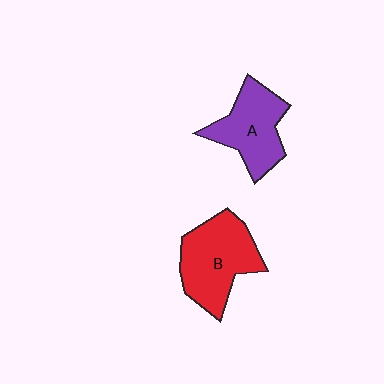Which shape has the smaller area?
Shape A (purple).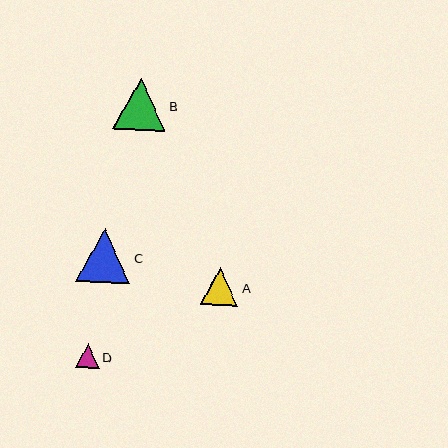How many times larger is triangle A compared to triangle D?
Triangle A is approximately 1.6 times the size of triangle D.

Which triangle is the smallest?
Triangle D is the smallest with a size of approximately 24 pixels.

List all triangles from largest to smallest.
From largest to smallest: C, B, A, D.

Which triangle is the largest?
Triangle C is the largest with a size of approximately 54 pixels.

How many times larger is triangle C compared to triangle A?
Triangle C is approximately 1.4 times the size of triangle A.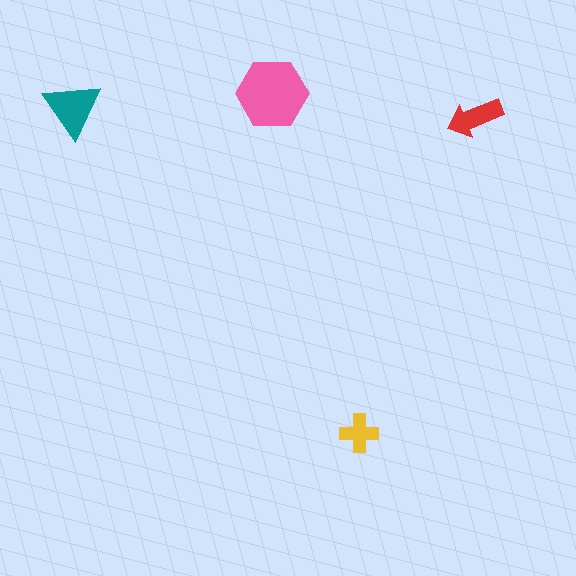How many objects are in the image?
There are 4 objects in the image.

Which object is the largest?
The pink hexagon.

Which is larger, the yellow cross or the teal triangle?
The teal triangle.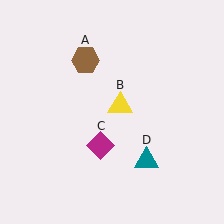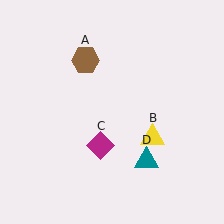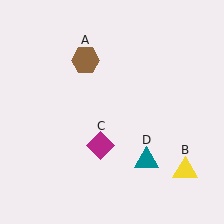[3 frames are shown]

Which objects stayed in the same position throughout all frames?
Brown hexagon (object A) and magenta diamond (object C) and teal triangle (object D) remained stationary.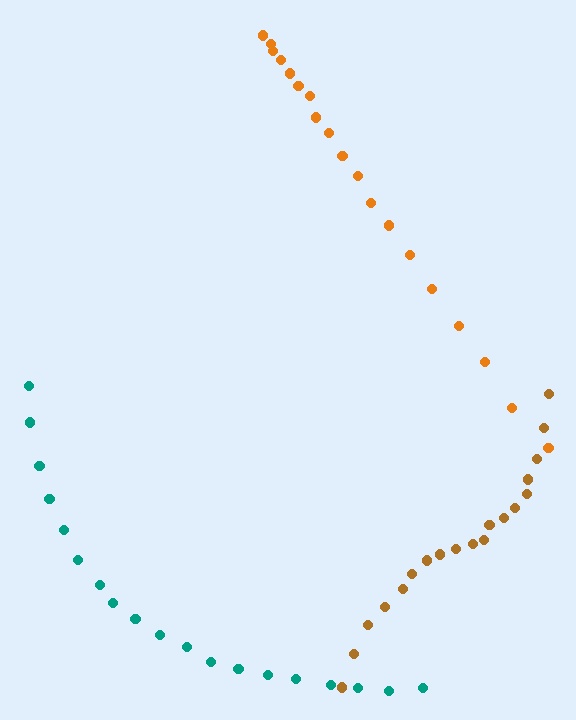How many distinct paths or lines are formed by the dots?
There are 3 distinct paths.